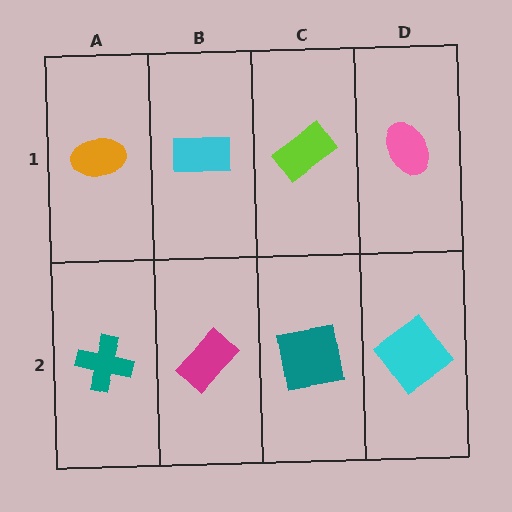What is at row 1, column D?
A pink ellipse.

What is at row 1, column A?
An orange ellipse.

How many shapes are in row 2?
4 shapes.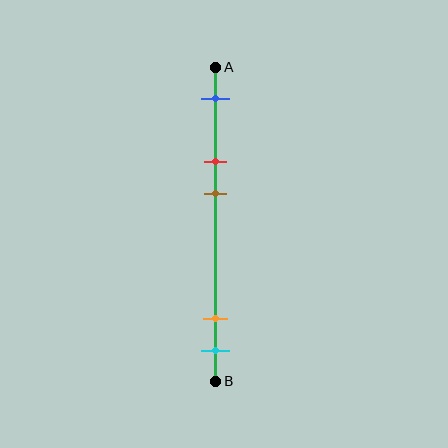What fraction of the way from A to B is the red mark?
The red mark is approximately 30% (0.3) of the way from A to B.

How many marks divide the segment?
There are 5 marks dividing the segment.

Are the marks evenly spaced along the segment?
No, the marks are not evenly spaced.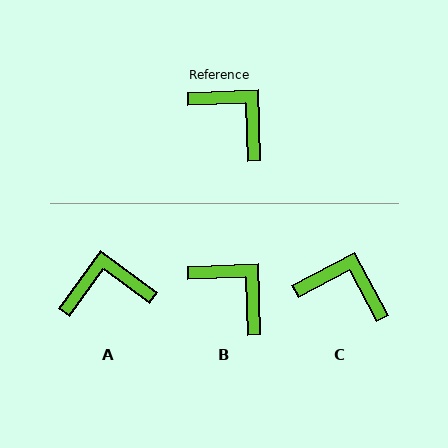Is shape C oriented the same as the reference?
No, it is off by about 26 degrees.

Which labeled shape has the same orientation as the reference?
B.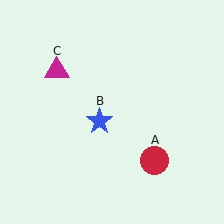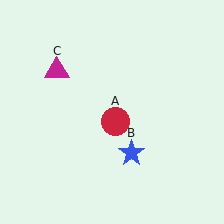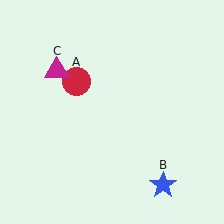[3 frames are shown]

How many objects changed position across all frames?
2 objects changed position: red circle (object A), blue star (object B).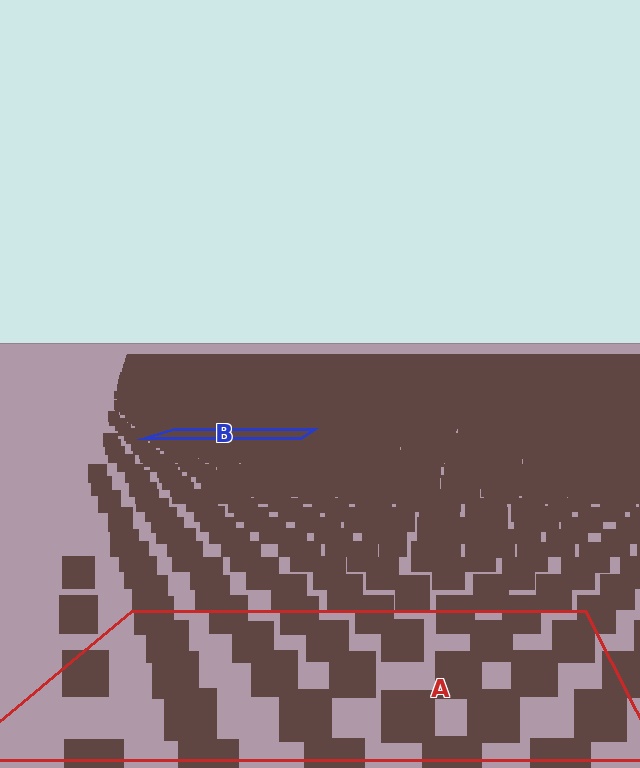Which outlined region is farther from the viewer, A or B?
Region B is farther from the viewer — the texture elements inside it appear smaller and more densely packed.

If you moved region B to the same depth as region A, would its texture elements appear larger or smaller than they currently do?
They would appear larger. At a closer depth, the same texture elements are projected at a bigger on-screen size.